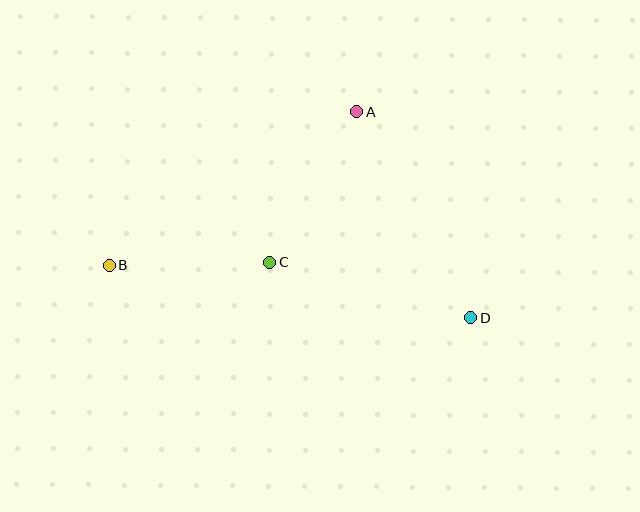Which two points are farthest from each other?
Points B and D are farthest from each other.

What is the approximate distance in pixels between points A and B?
The distance between A and B is approximately 291 pixels.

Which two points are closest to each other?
Points B and C are closest to each other.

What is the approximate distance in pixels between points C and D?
The distance between C and D is approximately 208 pixels.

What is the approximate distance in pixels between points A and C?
The distance between A and C is approximately 173 pixels.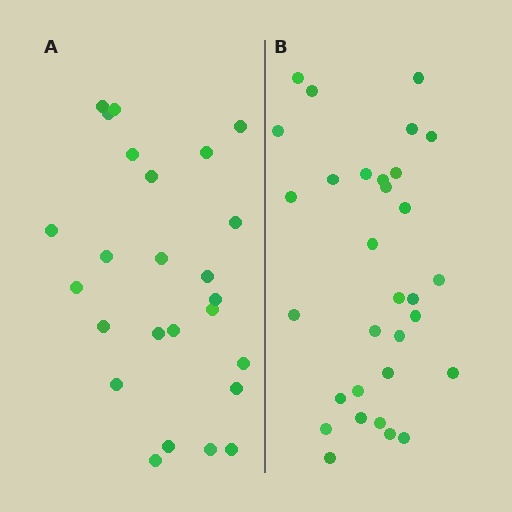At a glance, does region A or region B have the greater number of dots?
Region B (the right region) has more dots.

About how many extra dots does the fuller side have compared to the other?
Region B has about 6 more dots than region A.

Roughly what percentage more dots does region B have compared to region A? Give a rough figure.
About 25% more.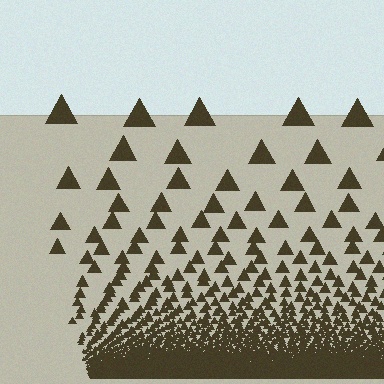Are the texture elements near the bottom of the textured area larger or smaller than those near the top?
Smaller. The gradient is inverted — elements near the bottom are smaller and denser.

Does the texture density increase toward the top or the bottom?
Density increases toward the bottom.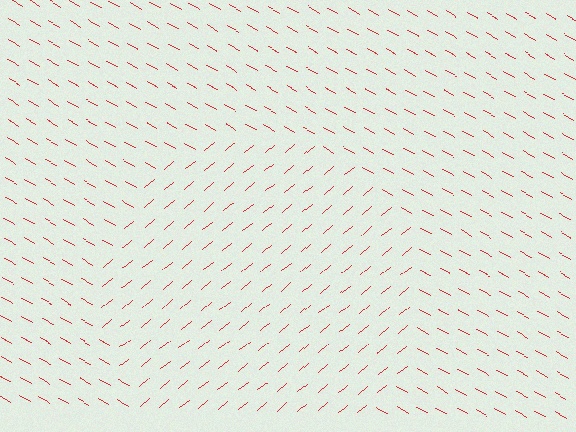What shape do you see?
I see a circle.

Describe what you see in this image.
The image is filled with small red line segments. A circle region in the image has lines oriented differently from the surrounding lines, creating a visible texture boundary.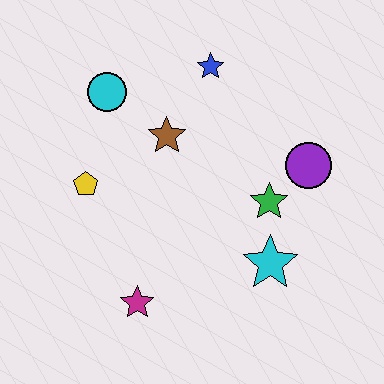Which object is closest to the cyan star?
The green star is closest to the cyan star.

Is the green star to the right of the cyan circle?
Yes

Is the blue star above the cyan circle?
Yes